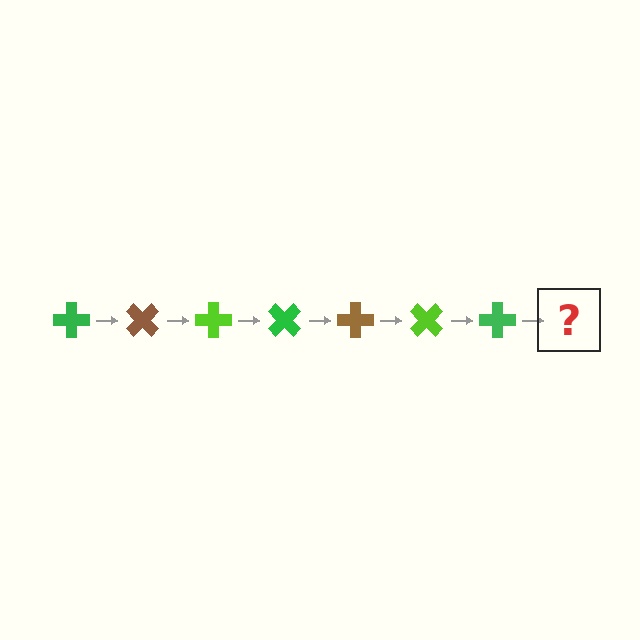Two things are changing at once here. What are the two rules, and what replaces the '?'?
The two rules are that it rotates 45 degrees each step and the color cycles through green, brown, and lime. The '?' should be a brown cross, rotated 315 degrees from the start.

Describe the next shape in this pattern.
It should be a brown cross, rotated 315 degrees from the start.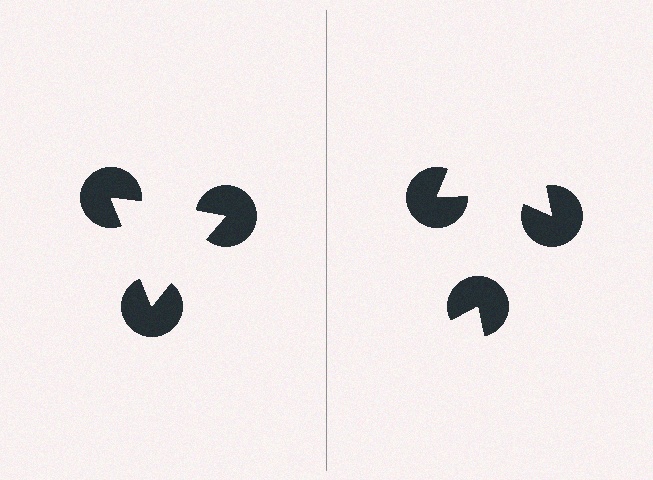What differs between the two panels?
The pac-man discs are positioned identically on both sides; only the wedge orientations differ. On the left they align to a triangle; on the right they are misaligned.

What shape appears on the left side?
An illusory triangle.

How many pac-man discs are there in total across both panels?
6 — 3 on each side.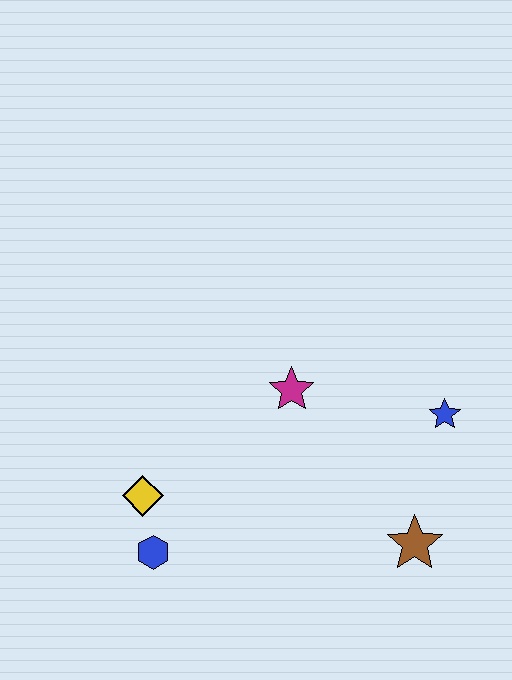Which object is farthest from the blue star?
The blue hexagon is farthest from the blue star.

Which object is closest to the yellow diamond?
The blue hexagon is closest to the yellow diamond.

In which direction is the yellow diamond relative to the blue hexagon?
The yellow diamond is above the blue hexagon.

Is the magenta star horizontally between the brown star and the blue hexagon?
Yes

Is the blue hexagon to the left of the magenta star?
Yes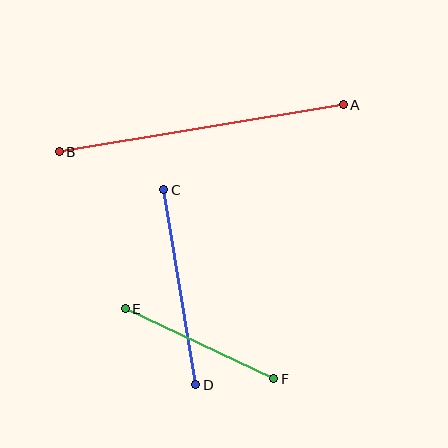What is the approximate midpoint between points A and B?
The midpoint is at approximately (201, 128) pixels.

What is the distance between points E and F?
The distance is approximately 164 pixels.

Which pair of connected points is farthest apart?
Points A and B are farthest apart.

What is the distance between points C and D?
The distance is approximately 198 pixels.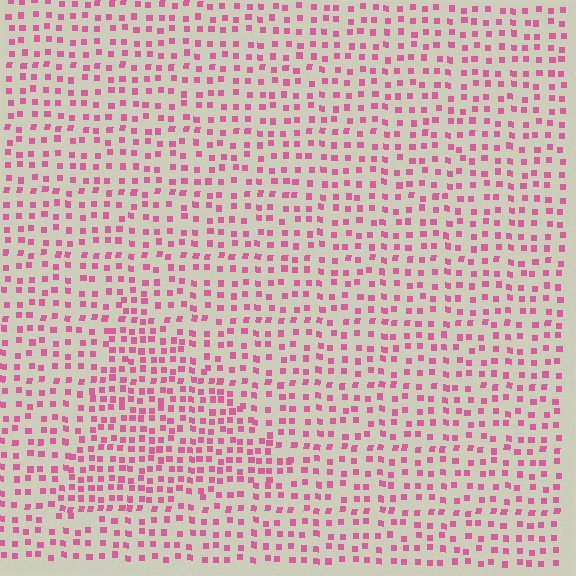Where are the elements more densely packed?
The elements are more densely packed inside the triangle boundary.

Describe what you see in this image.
The image contains small pink elements arranged at two different densities. A triangle-shaped region is visible where the elements are more densely packed than the surrounding area.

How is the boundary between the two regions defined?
The boundary is defined by a change in element density (approximately 1.6x ratio). All elements are the same color, size, and shape.